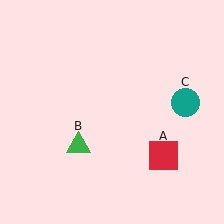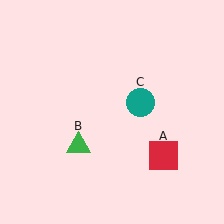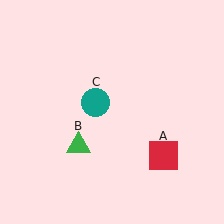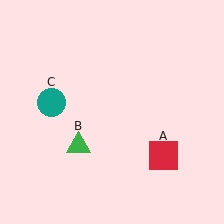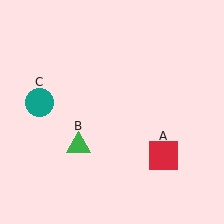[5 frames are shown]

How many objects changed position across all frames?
1 object changed position: teal circle (object C).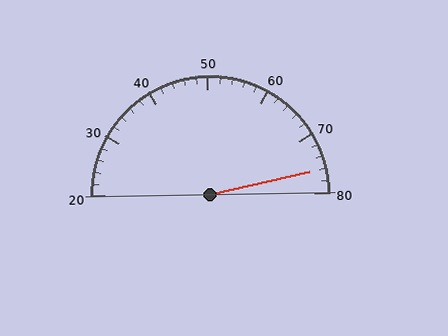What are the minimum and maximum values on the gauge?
The gauge ranges from 20 to 80.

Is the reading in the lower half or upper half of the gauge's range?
The reading is in the upper half of the range (20 to 80).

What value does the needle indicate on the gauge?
The needle indicates approximately 76.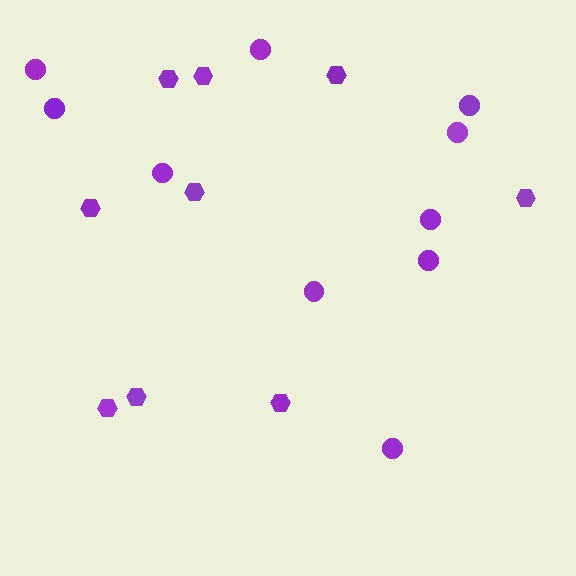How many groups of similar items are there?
There are 2 groups: one group of hexagons (9) and one group of circles (10).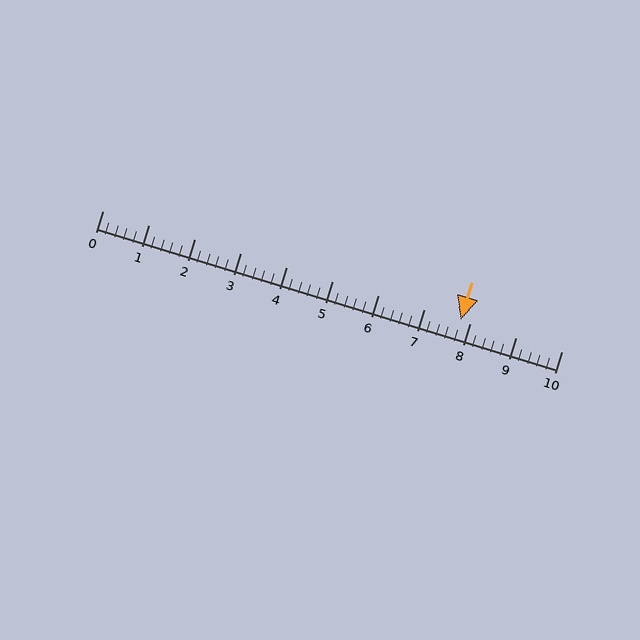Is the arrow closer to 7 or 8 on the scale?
The arrow is closer to 8.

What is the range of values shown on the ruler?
The ruler shows values from 0 to 10.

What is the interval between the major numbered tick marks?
The major tick marks are spaced 1 units apart.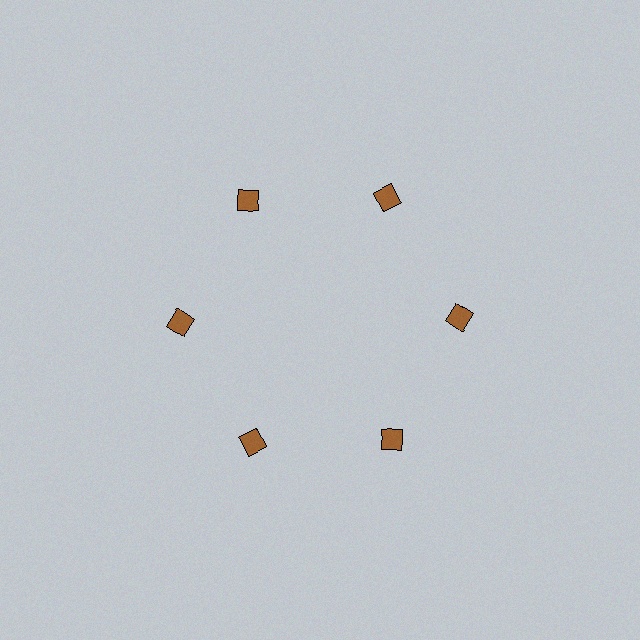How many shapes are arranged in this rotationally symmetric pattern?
There are 6 shapes, arranged in 6 groups of 1.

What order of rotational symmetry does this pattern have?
This pattern has 6-fold rotational symmetry.